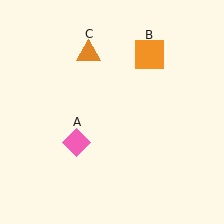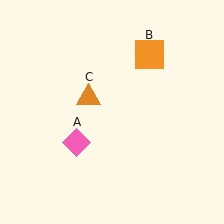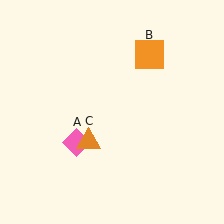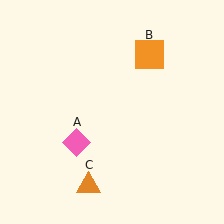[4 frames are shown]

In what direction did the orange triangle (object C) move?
The orange triangle (object C) moved down.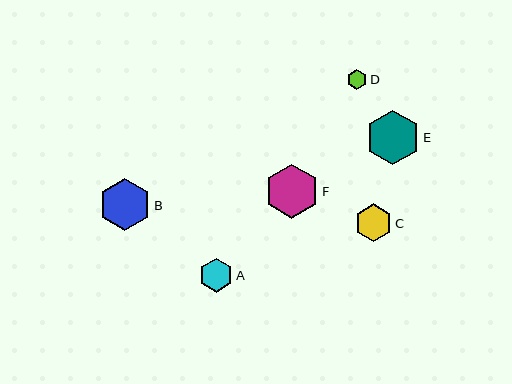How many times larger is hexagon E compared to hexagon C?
Hexagon E is approximately 1.4 times the size of hexagon C.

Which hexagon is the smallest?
Hexagon D is the smallest with a size of approximately 20 pixels.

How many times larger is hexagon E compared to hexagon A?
Hexagon E is approximately 1.6 times the size of hexagon A.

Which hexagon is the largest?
Hexagon E is the largest with a size of approximately 54 pixels.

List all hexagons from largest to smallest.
From largest to smallest: E, F, B, C, A, D.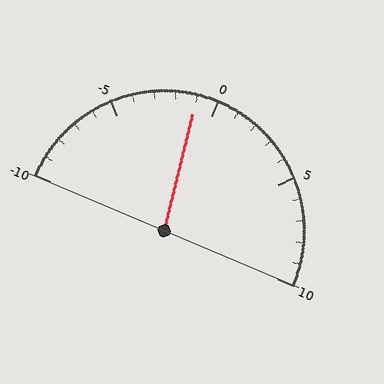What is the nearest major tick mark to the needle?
The nearest major tick mark is 0.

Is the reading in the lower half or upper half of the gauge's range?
The reading is in the lower half of the range (-10 to 10).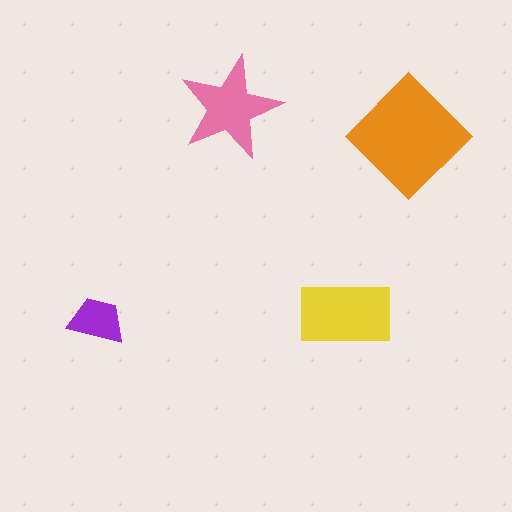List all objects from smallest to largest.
The purple trapezoid, the pink star, the yellow rectangle, the orange diamond.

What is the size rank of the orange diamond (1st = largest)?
1st.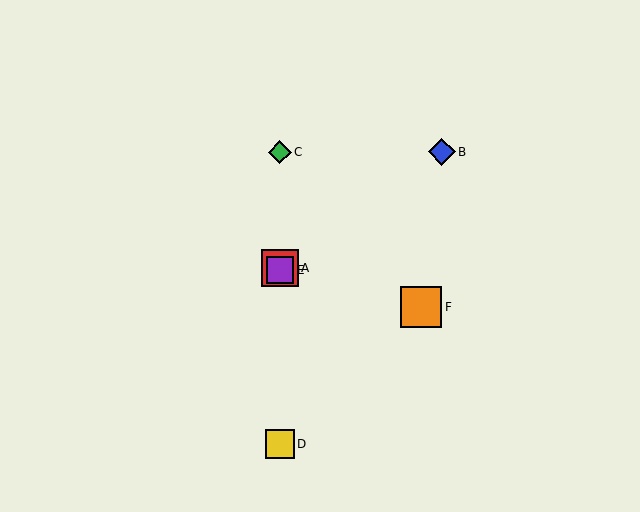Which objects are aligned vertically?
Objects A, C, D, E are aligned vertically.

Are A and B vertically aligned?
No, A is at x≈280 and B is at x≈442.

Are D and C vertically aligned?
Yes, both are at x≈280.